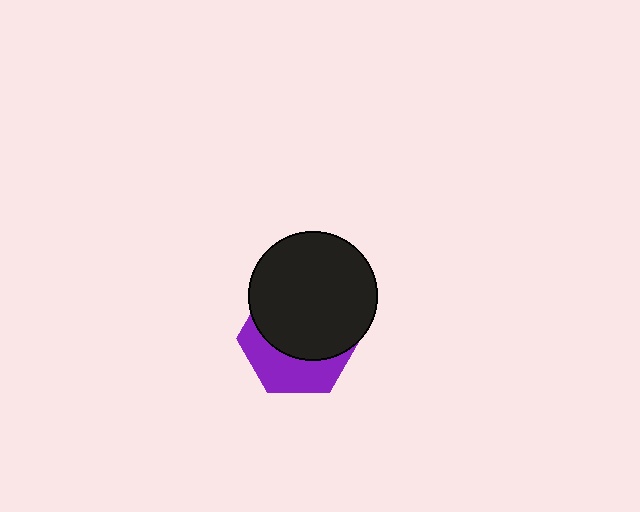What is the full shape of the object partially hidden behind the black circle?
The partially hidden object is a purple hexagon.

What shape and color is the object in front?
The object in front is a black circle.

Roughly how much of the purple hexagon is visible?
A small part of it is visible (roughly 39%).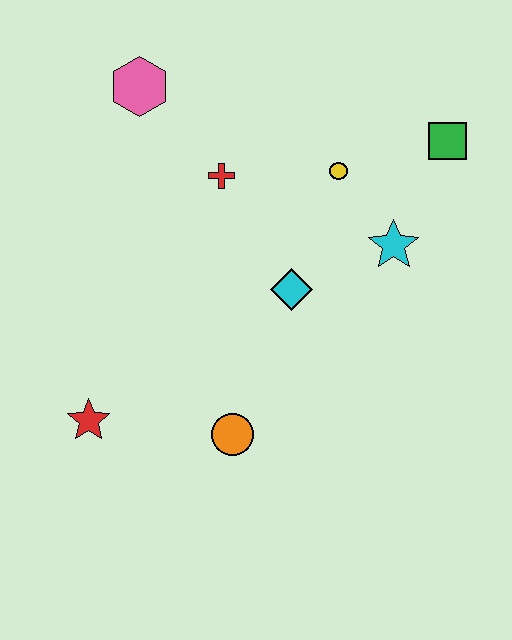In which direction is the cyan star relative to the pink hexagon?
The cyan star is to the right of the pink hexagon.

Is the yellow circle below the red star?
No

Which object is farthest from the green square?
The red star is farthest from the green square.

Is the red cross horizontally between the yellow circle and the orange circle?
No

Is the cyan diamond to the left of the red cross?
No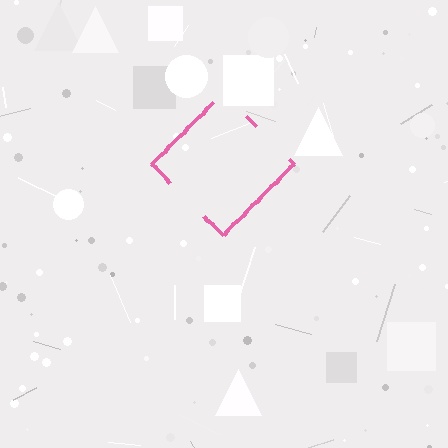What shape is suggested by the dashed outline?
The dashed outline suggests a diamond.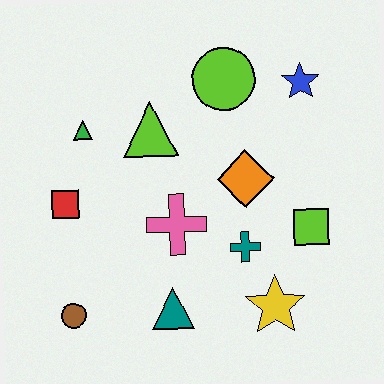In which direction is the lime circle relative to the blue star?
The lime circle is to the left of the blue star.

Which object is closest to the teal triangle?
The pink cross is closest to the teal triangle.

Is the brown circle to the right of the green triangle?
No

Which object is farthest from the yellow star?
The green triangle is farthest from the yellow star.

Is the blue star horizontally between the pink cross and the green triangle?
No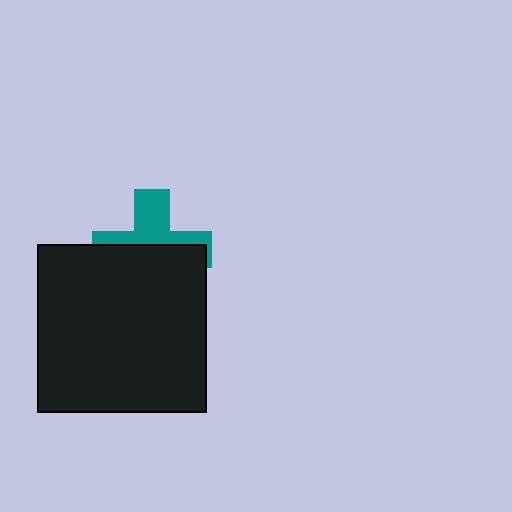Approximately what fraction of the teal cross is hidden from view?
Roughly 58% of the teal cross is hidden behind the black square.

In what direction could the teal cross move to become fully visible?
The teal cross could move up. That would shift it out from behind the black square entirely.